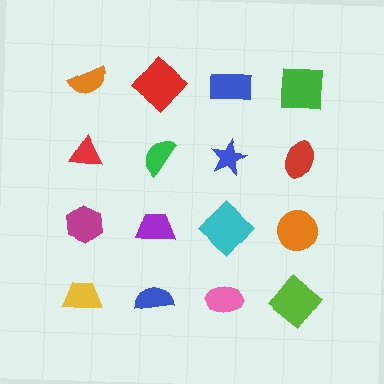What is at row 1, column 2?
A red diamond.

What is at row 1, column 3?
A blue rectangle.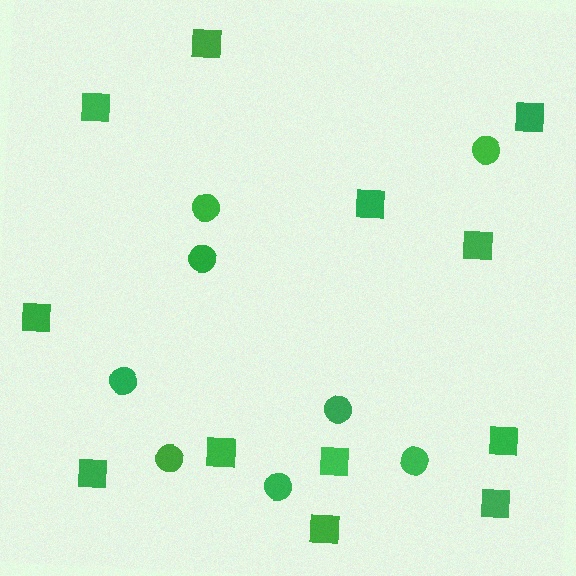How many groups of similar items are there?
There are 2 groups: one group of circles (8) and one group of squares (12).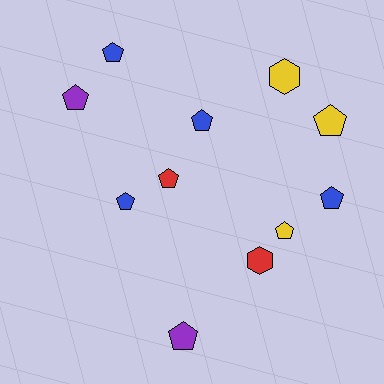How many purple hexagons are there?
There are no purple hexagons.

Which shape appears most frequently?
Pentagon, with 9 objects.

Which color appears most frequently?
Blue, with 4 objects.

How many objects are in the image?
There are 11 objects.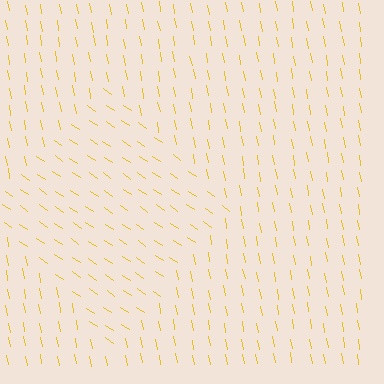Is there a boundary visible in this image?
Yes, there is a texture boundary formed by a change in line orientation.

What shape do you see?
I see a diamond.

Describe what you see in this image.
The image is filled with small yellow line segments. A diamond region in the image has lines oriented differently from the surrounding lines, creating a visible texture boundary.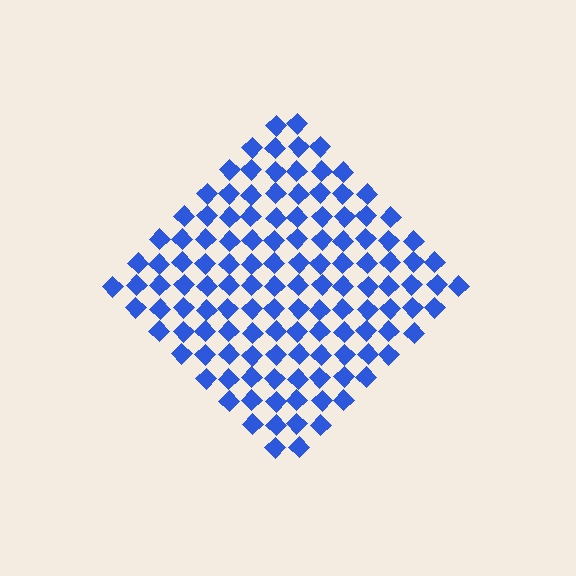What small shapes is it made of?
It is made of small diamonds.